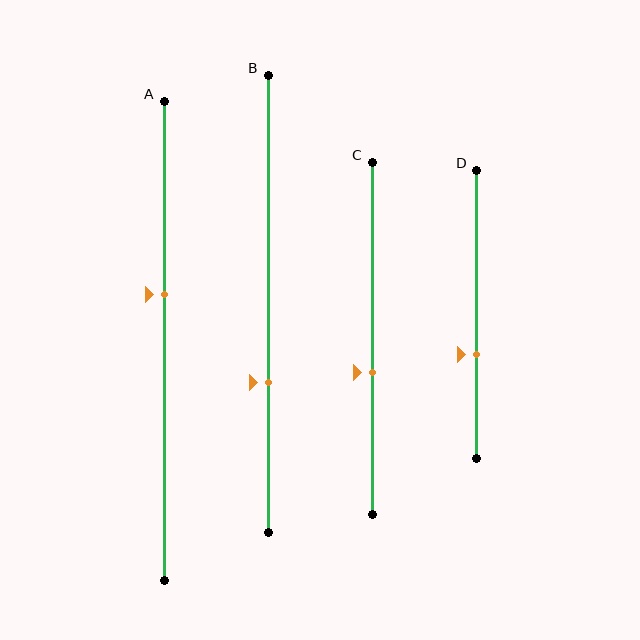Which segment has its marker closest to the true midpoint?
Segment A has its marker closest to the true midpoint.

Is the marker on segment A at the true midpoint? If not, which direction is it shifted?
No, the marker on segment A is shifted upward by about 10% of the segment length.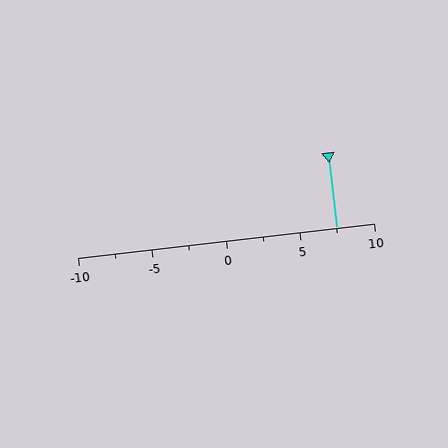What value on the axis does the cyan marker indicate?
The marker indicates approximately 7.5.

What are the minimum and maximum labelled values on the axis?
The axis runs from -10 to 10.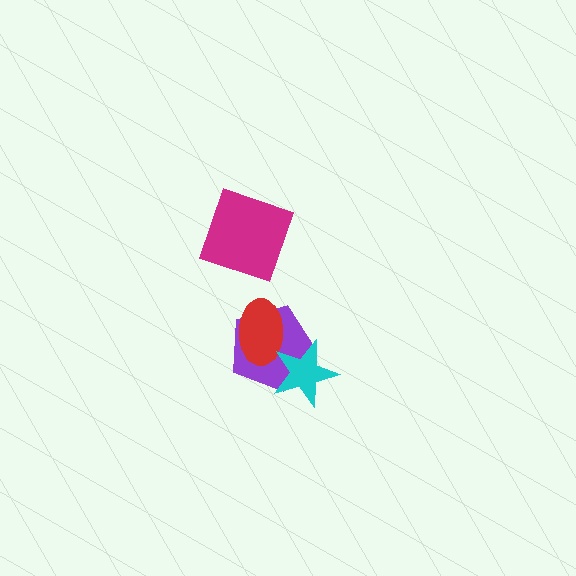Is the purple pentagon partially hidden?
Yes, it is partially covered by another shape.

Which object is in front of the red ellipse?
The cyan star is in front of the red ellipse.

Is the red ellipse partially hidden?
Yes, it is partially covered by another shape.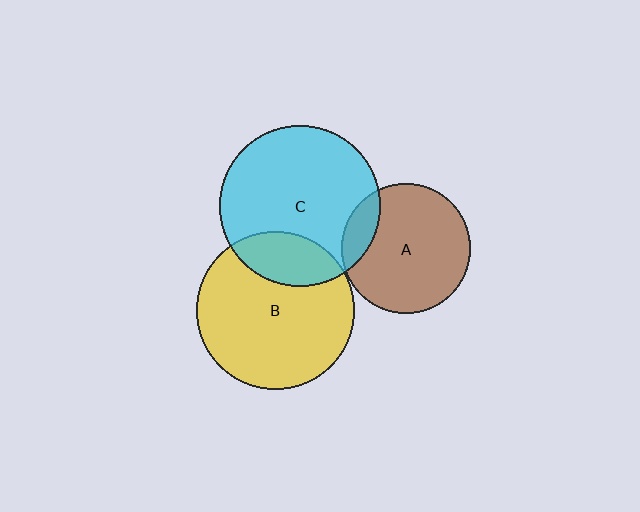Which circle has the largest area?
Circle C (cyan).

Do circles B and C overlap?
Yes.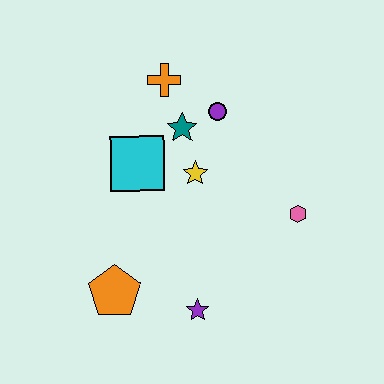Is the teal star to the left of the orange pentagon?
No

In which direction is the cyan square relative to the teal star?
The cyan square is to the left of the teal star.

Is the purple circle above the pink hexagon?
Yes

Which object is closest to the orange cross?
The teal star is closest to the orange cross.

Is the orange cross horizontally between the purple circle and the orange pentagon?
Yes